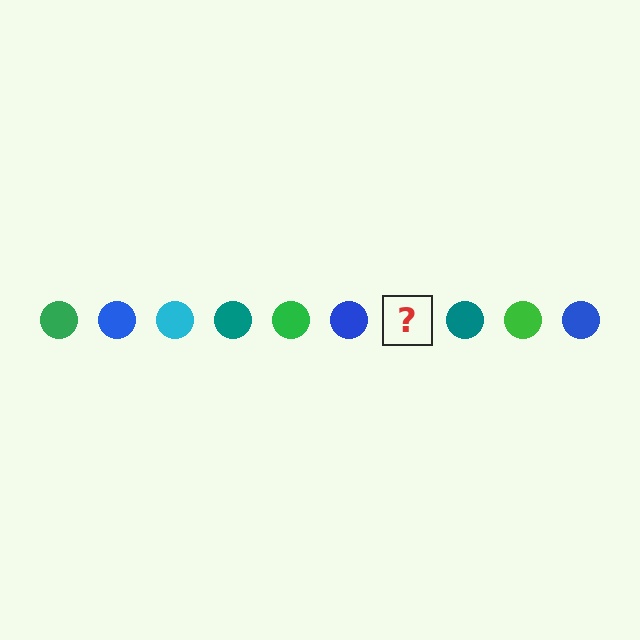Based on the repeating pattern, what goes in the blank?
The blank should be a cyan circle.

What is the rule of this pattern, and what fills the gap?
The rule is that the pattern cycles through green, blue, cyan, teal circles. The gap should be filled with a cyan circle.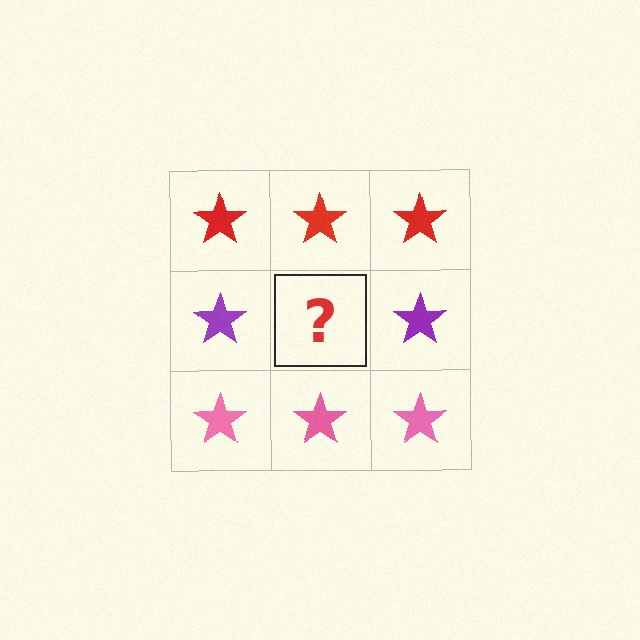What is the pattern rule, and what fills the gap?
The rule is that each row has a consistent color. The gap should be filled with a purple star.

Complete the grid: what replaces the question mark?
The question mark should be replaced with a purple star.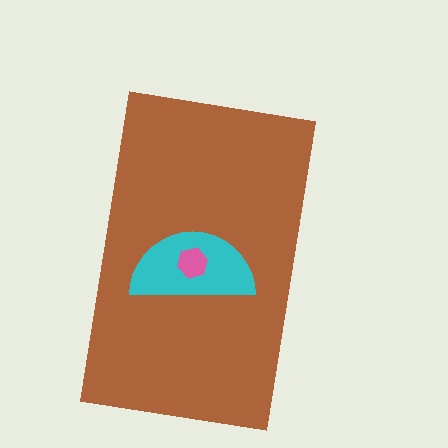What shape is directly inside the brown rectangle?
The cyan semicircle.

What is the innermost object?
The pink hexagon.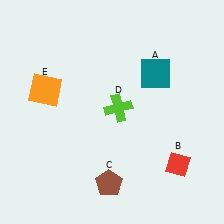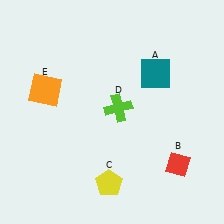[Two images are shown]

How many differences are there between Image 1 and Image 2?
There is 1 difference between the two images.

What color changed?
The pentagon (C) changed from brown in Image 1 to yellow in Image 2.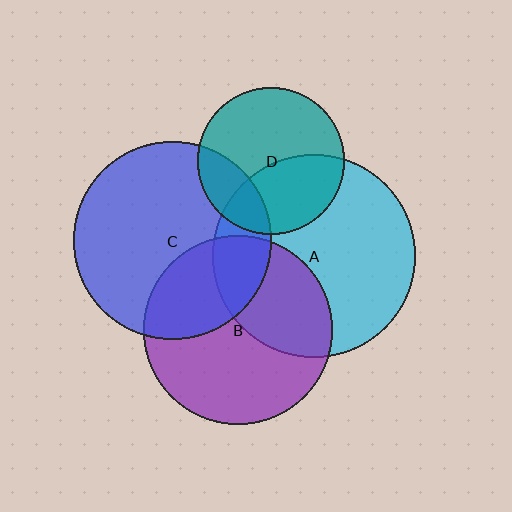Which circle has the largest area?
Circle A (cyan).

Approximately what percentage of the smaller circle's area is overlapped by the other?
Approximately 35%.